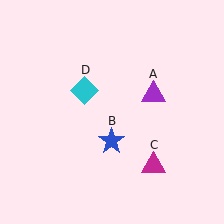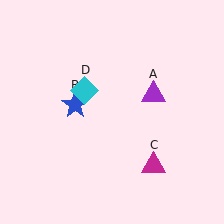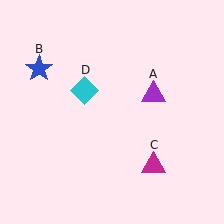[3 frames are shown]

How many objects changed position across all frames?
1 object changed position: blue star (object B).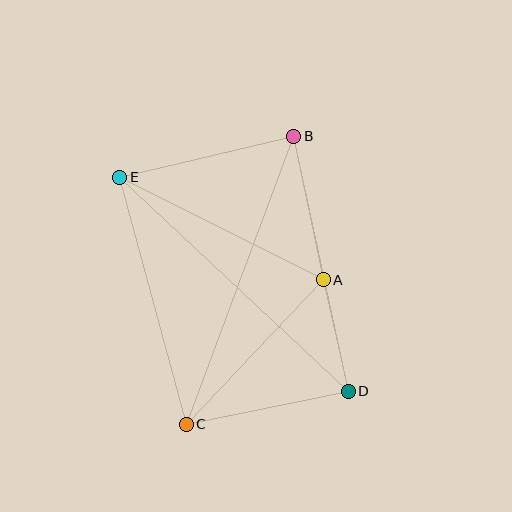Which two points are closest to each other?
Points A and D are closest to each other.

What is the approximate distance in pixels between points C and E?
The distance between C and E is approximately 256 pixels.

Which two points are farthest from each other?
Points D and E are farthest from each other.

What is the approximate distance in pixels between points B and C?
The distance between B and C is approximately 307 pixels.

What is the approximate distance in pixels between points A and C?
The distance between A and C is approximately 199 pixels.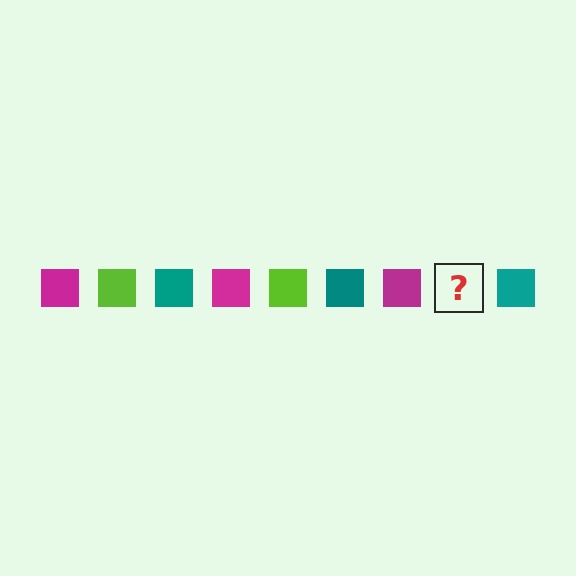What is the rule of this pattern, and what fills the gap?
The rule is that the pattern cycles through magenta, lime, teal squares. The gap should be filled with a lime square.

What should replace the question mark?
The question mark should be replaced with a lime square.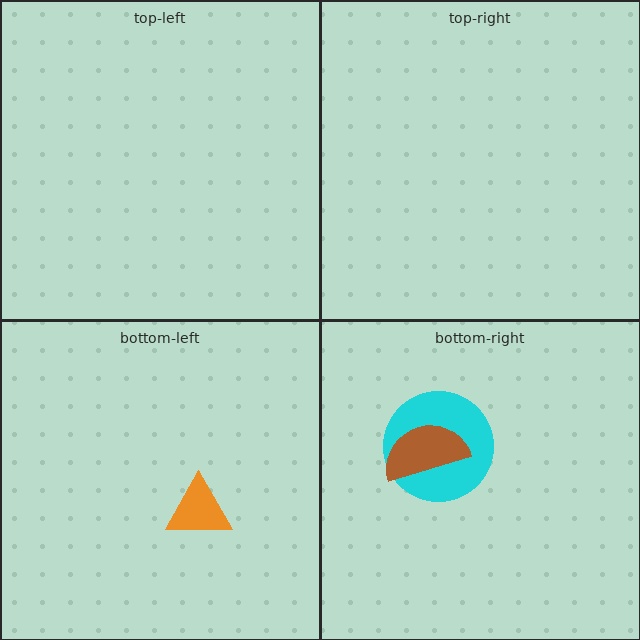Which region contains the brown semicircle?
The bottom-right region.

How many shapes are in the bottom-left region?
1.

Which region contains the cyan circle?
The bottom-right region.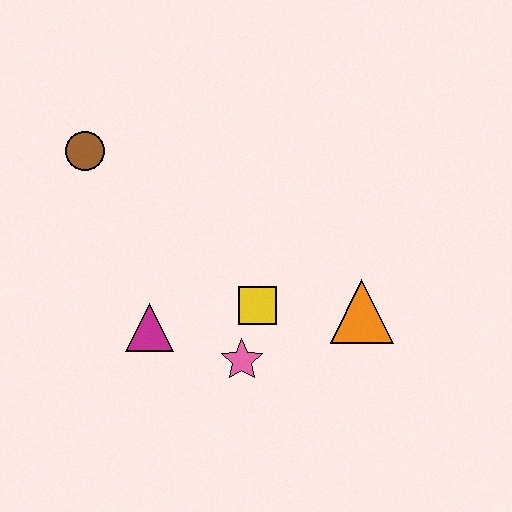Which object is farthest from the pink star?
The brown circle is farthest from the pink star.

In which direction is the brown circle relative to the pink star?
The brown circle is above the pink star.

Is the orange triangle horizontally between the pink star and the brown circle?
No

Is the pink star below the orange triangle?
Yes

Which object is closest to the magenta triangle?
The pink star is closest to the magenta triangle.